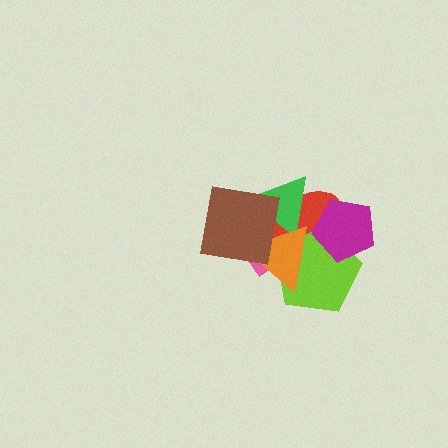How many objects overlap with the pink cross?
6 objects overlap with the pink cross.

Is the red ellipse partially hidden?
Yes, it is partially covered by another shape.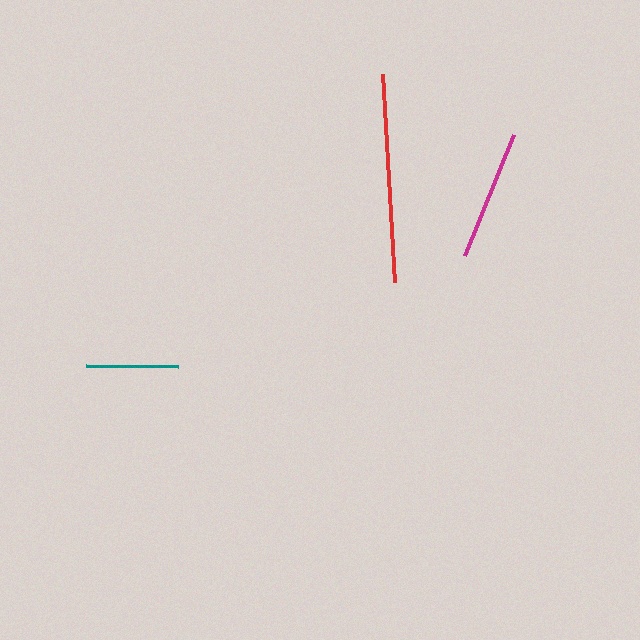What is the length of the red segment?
The red segment is approximately 209 pixels long.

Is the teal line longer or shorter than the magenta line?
The magenta line is longer than the teal line.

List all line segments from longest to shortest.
From longest to shortest: red, magenta, teal.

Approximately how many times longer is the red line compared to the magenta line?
The red line is approximately 1.6 times the length of the magenta line.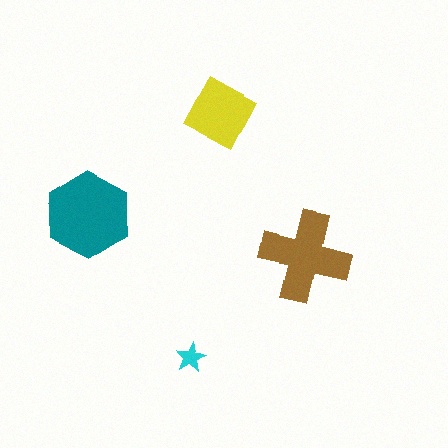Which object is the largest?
The teal hexagon.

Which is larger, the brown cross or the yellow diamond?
The brown cross.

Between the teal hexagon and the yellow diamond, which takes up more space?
The teal hexagon.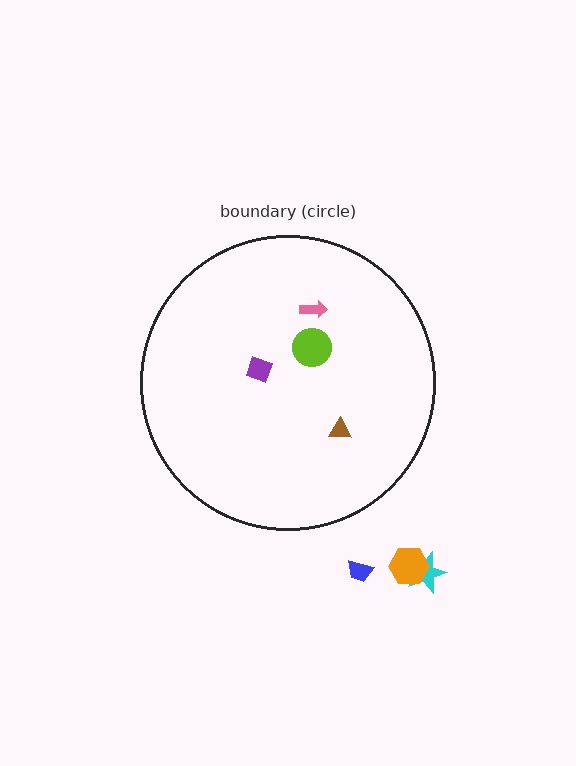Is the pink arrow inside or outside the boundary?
Inside.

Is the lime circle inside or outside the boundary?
Inside.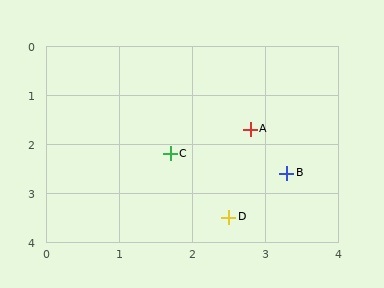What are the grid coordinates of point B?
Point B is at approximately (3.3, 2.6).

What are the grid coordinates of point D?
Point D is at approximately (2.5, 3.5).